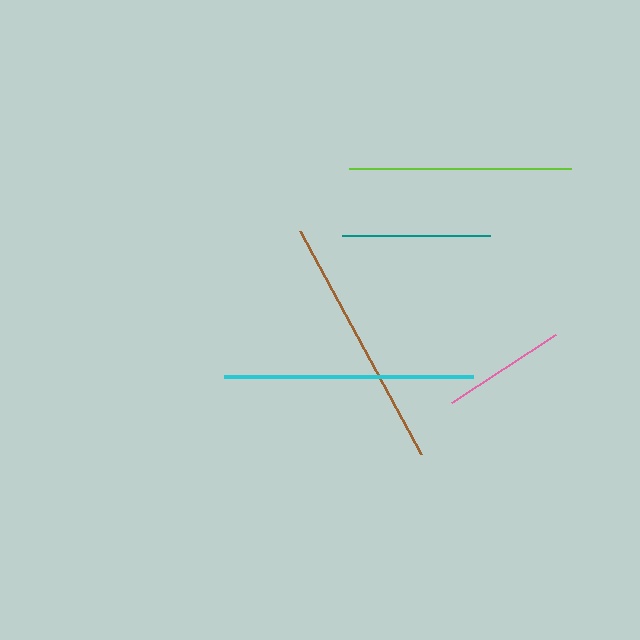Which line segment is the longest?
The brown line is the longest at approximately 253 pixels.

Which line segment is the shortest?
The pink line is the shortest at approximately 124 pixels.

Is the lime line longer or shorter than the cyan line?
The cyan line is longer than the lime line.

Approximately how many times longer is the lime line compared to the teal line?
The lime line is approximately 1.5 times the length of the teal line.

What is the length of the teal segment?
The teal segment is approximately 148 pixels long.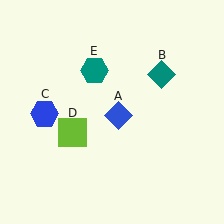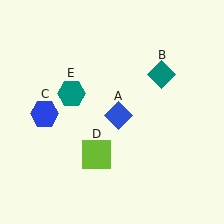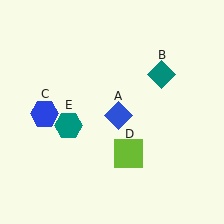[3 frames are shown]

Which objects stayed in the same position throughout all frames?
Blue diamond (object A) and teal diamond (object B) and blue hexagon (object C) remained stationary.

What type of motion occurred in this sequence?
The lime square (object D), teal hexagon (object E) rotated counterclockwise around the center of the scene.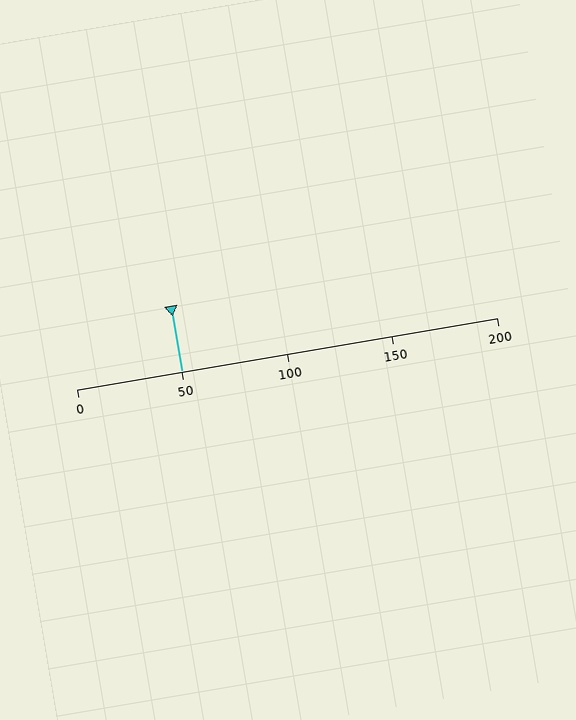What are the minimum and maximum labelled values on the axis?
The axis runs from 0 to 200.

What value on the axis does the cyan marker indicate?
The marker indicates approximately 50.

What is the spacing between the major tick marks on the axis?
The major ticks are spaced 50 apart.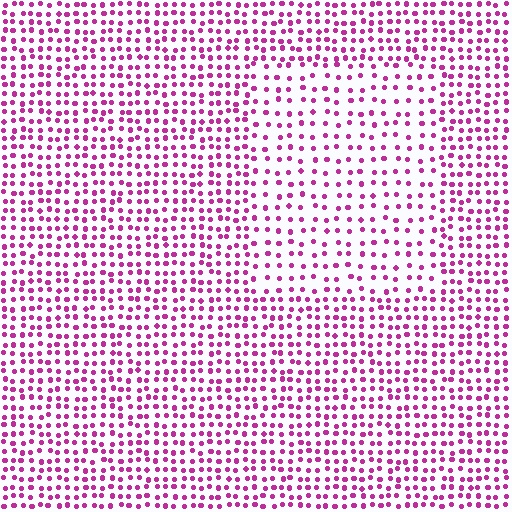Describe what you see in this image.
The image contains small magenta elements arranged at two different densities. A rectangle-shaped region is visible where the elements are less densely packed than the surrounding area.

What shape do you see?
I see a rectangle.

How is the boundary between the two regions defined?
The boundary is defined by a change in element density (approximately 1.8x ratio). All elements are the same color, size, and shape.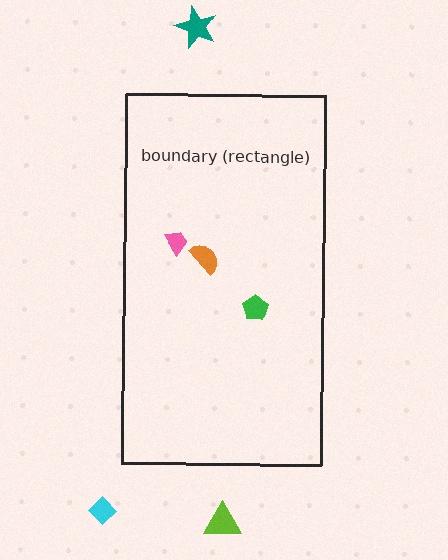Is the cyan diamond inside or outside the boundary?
Outside.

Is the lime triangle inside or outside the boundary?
Outside.